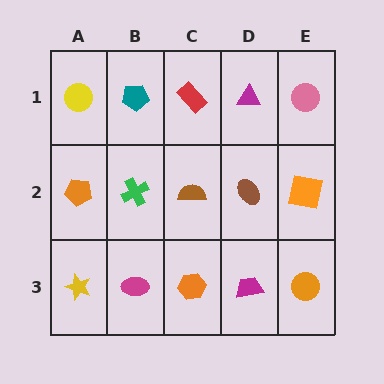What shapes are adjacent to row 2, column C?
A red rectangle (row 1, column C), an orange hexagon (row 3, column C), a green cross (row 2, column B), a brown ellipse (row 2, column D).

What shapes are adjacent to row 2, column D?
A magenta triangle (row 1, column D), a magenta trapezoid (row 3, column D), a brown semicircle (row 2, column C), an orange square (row 2, column E).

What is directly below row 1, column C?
A brown semicircle.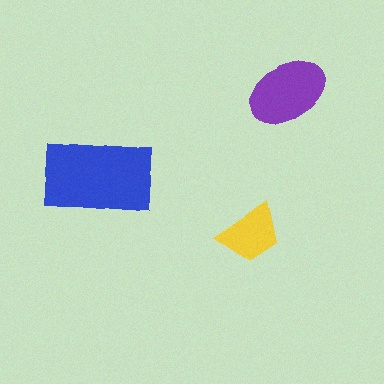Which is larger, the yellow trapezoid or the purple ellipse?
The purple ellipse.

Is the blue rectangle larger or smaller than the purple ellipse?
Larger.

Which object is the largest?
The blue rectangle.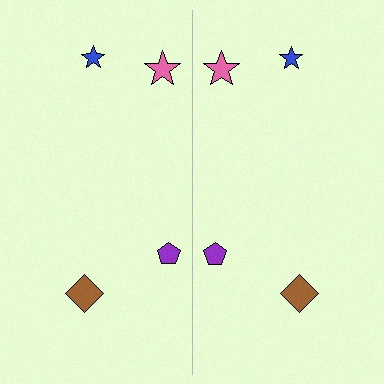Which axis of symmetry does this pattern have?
The pattern has a vertical axis of symmetry running through the center of the image.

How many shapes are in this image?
There are 8 shapes in this image.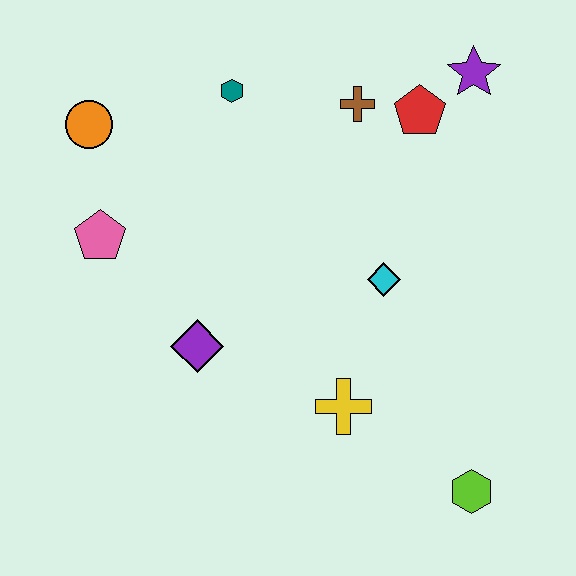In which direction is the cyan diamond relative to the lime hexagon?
The cyan diamond is above the lime hexagon.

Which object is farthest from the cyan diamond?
The orange circle is farthest from the cyan diamond.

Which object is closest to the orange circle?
The pink pentagon is closest to the orange circle.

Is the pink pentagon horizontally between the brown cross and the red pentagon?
No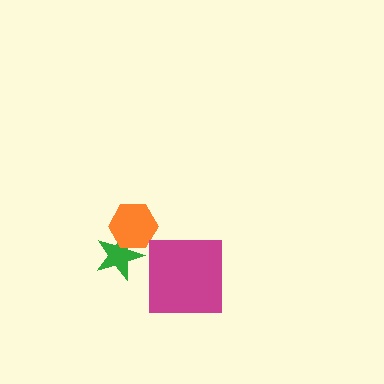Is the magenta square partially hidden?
No, no other shape covers it.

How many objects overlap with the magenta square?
0 objects overlap with the magenta square.